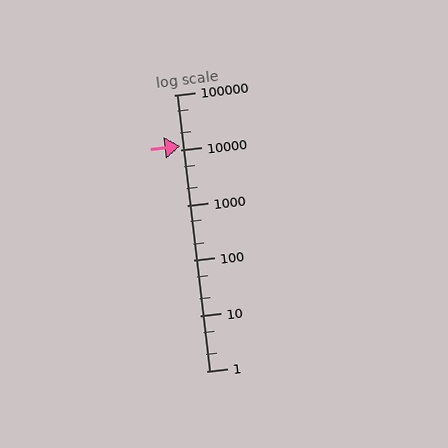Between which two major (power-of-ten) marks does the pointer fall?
The pointer is between 10000 and 100000.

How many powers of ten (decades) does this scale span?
The scale spans 5 decades, from 1 to 100000.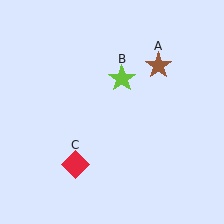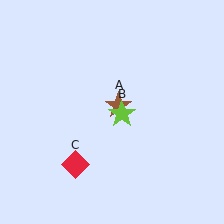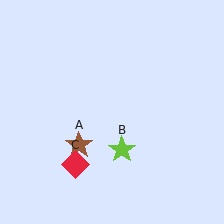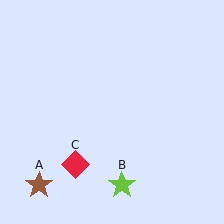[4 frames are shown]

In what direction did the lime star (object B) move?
The lime star (object B) moved down.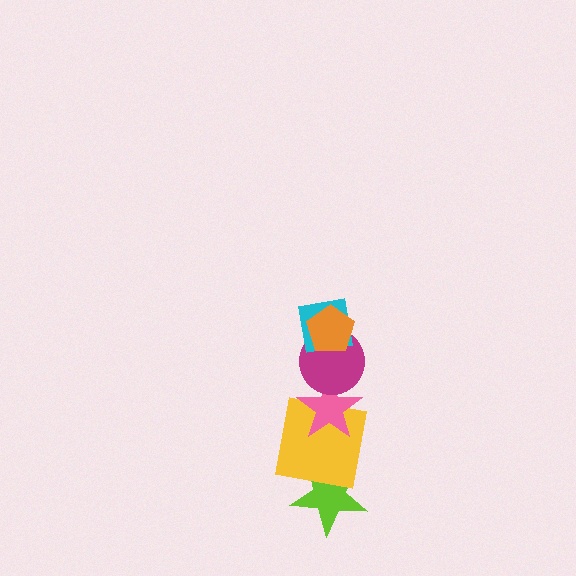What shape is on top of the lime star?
The yellow square is on top of the lime star.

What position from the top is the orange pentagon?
The orange pentagon is 1st from the top.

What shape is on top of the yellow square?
The pink star is on top of the yellow square.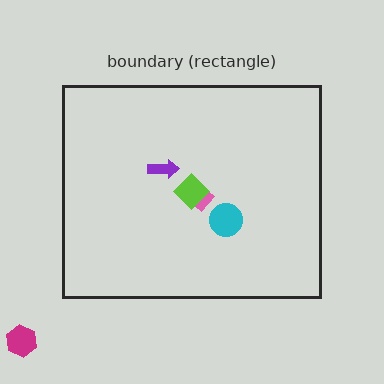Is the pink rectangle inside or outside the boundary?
Inside.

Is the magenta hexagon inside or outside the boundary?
Outside.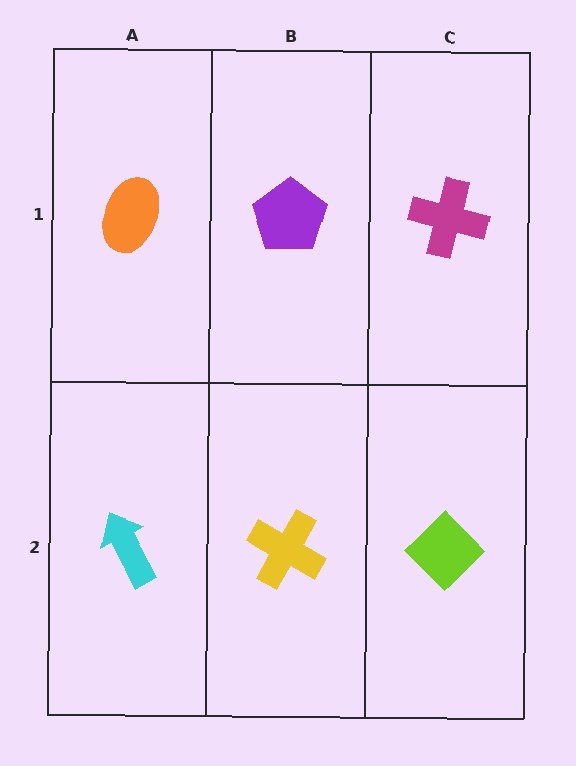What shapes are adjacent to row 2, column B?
A purple pentagon (row 1, column B), a cyan arrow (row 2, column A), a lime diamond (row 2, column C).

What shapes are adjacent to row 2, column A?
An orange ellipse (row 1, column A), a yellow cross (row 2, column B).